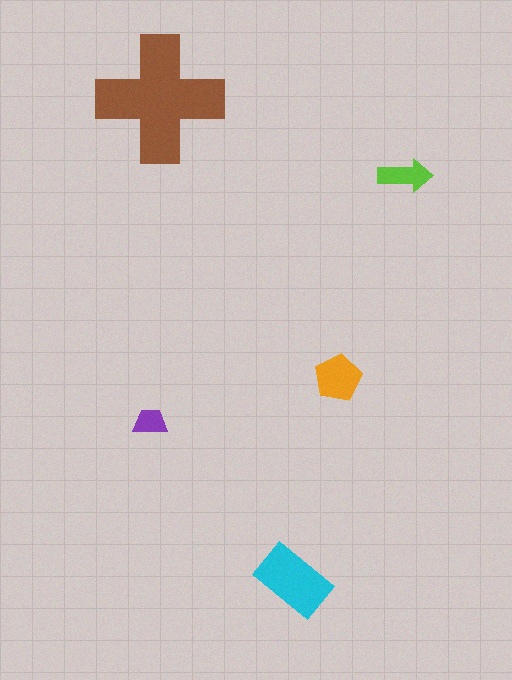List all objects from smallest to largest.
The purple trapezoid, the lime arrow, the orange pentagon, the cyan rectangle, the brown cross.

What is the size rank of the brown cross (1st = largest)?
1st.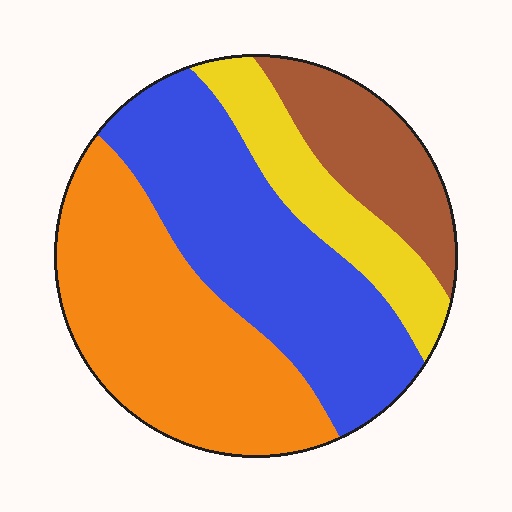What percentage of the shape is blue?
Blue takes up about one third (1/3) of the shape.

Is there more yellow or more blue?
Blue.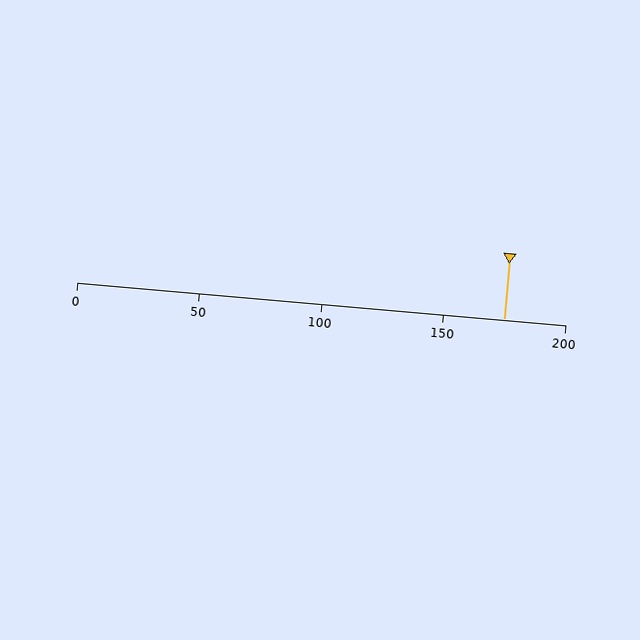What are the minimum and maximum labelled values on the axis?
The axis runs from 0 to 200.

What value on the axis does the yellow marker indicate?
The marker indicates approximately 175.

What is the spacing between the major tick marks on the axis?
The major ticks are spaced 50 apart.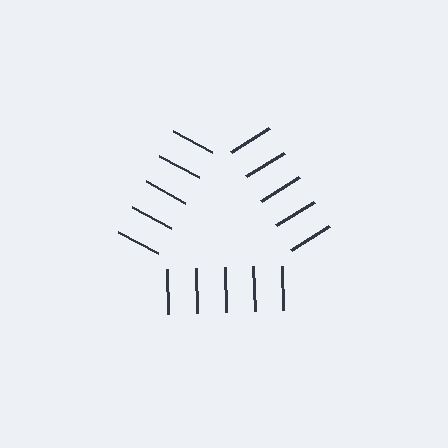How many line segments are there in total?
15 — 5 along each of the 3 edges.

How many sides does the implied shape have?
3 sides — the line-ends trace a triangle.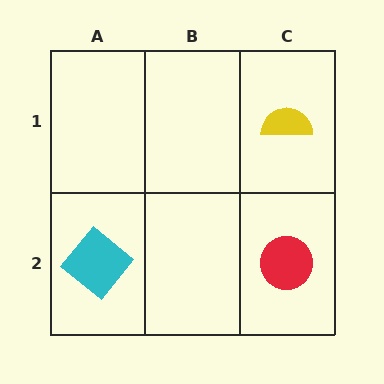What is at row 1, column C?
A yellow semicircle.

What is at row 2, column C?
A red circle.